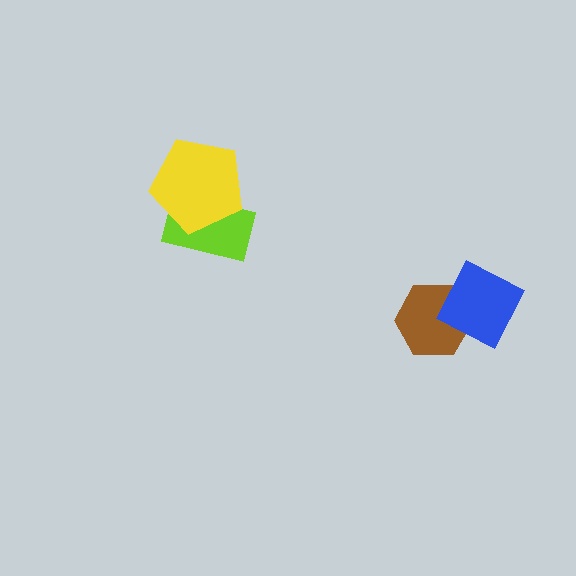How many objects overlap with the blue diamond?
1 object overlaps with the blue diamond.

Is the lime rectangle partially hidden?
Yes, it is partially covered by another shape.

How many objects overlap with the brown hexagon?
1 object overlaps with the brown hexagon.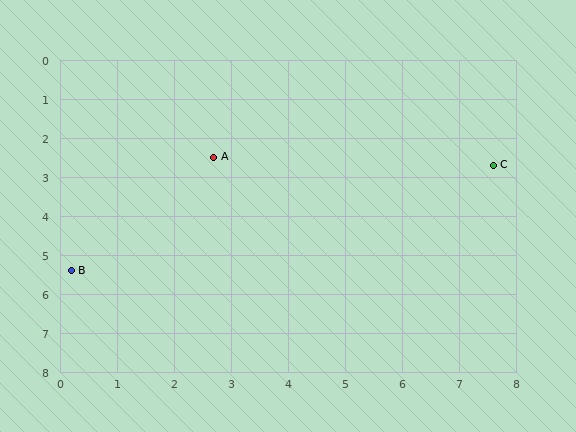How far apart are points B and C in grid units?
Points B and C are about 7.9 grid units apart.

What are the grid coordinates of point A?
Point A is at approximately (2.7, 2.5).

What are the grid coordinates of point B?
Point B is at approximately (0.2, 5.4).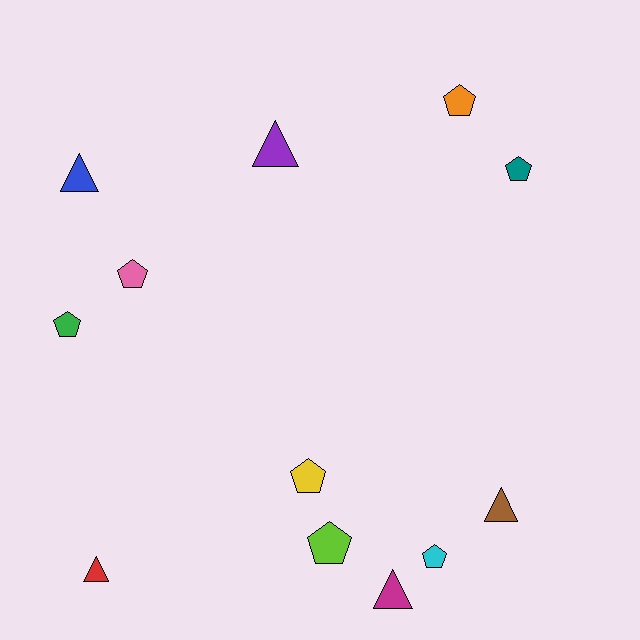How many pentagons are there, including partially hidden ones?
There are 7 pentagons.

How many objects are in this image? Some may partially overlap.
There are 12 objects.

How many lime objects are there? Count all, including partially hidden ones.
There is 1 lime object.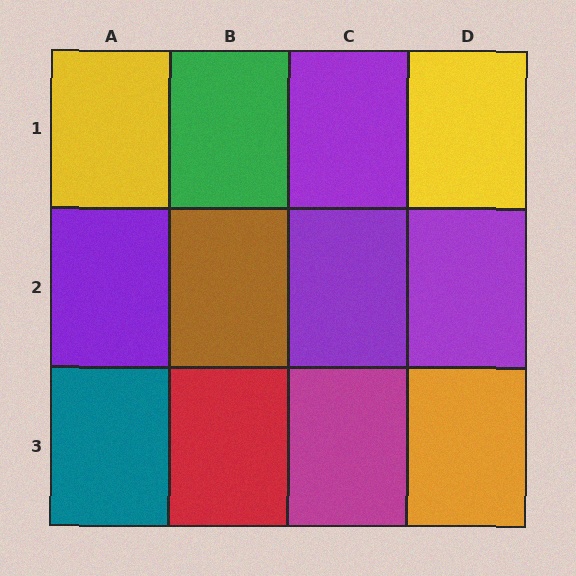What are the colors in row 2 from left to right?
Purple, brown, purple, purple.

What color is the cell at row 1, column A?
Yellow.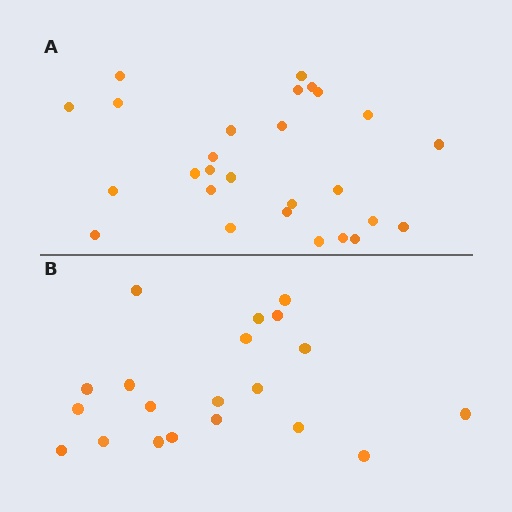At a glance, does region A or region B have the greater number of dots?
Region A (the top region) has more dots.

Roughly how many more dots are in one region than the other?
Region A has roughly 8 or so more dots than region B.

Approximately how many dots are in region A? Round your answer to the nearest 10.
About 30 dots. (The exact count is 27, which rounds to 30.)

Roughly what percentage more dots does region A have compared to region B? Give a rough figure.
About 35% more.